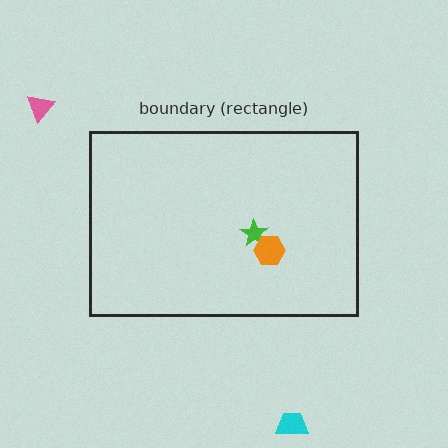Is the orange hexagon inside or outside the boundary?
Inside.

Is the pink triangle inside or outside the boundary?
Outside.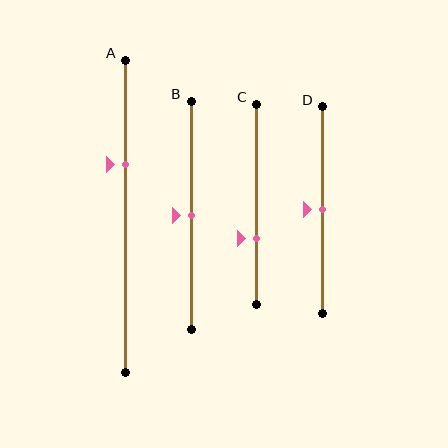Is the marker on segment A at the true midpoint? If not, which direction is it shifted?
No, the marker on segment A is shifted upward by about 16% of the segment length.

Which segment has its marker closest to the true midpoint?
Segment B has its marker closest to the true midpoint.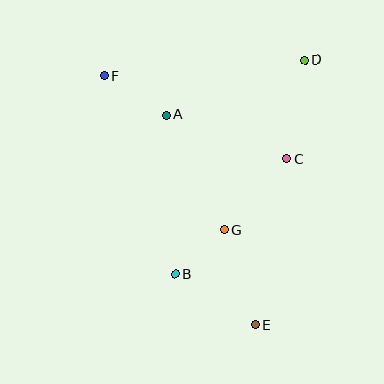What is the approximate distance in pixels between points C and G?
The distance between C and G is approximately 94 pixels.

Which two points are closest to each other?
Points B and G are closest to each other.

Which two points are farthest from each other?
Points E and F are farthest from each other.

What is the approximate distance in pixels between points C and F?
The distance between C and F is approximately 201 pixels.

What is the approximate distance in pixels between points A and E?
The distance between A and E is approximately 228 pixels.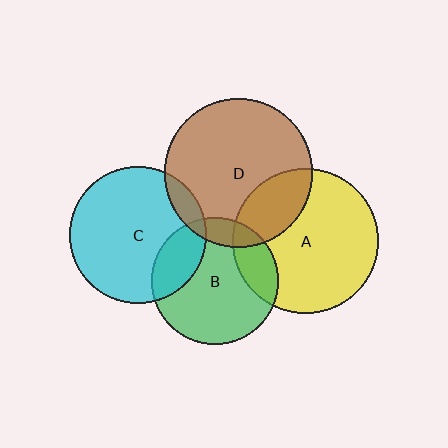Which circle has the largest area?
Circle D (brown).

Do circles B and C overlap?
Yes.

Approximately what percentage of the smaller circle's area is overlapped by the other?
Approximately 20%.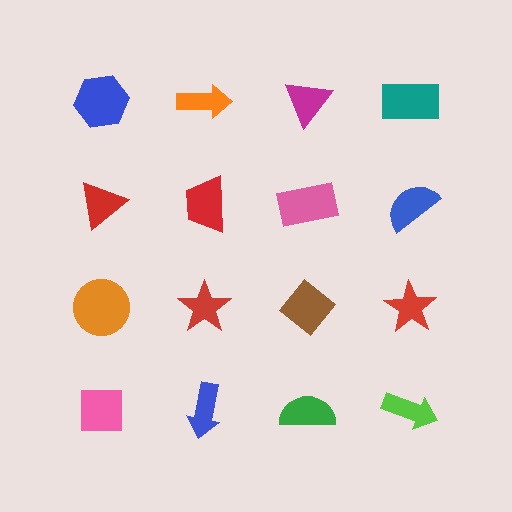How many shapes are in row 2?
4 shapes.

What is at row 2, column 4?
A blue semicircle.